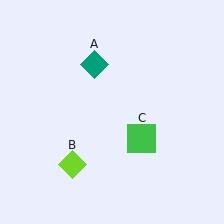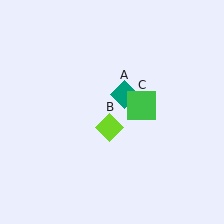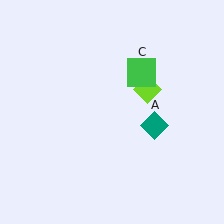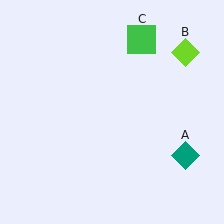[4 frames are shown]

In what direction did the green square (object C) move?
The green square (object C) moved up.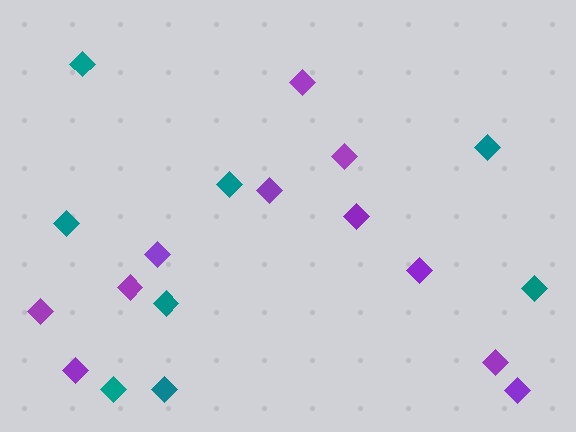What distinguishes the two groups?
There are 2 groups: one group of teal diamonds (8) and one group of purple diamonds (11).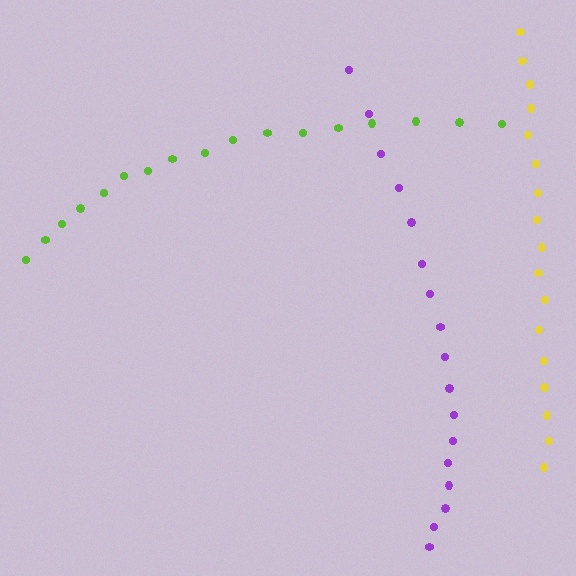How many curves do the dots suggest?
There are 3 distinct paths.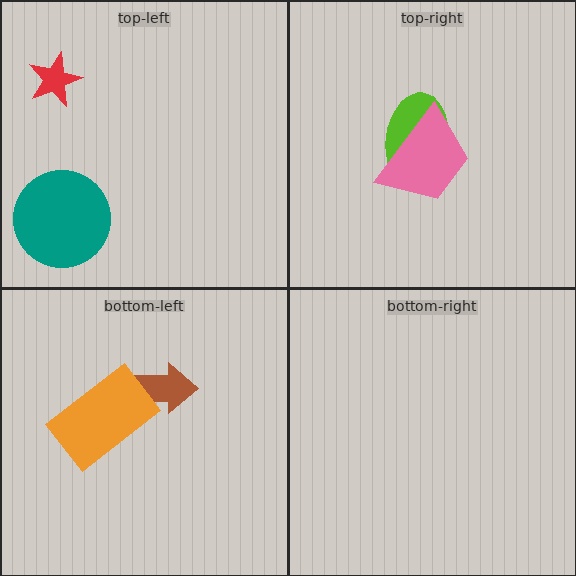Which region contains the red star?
The top-left region.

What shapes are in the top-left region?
The teal circle, the red star.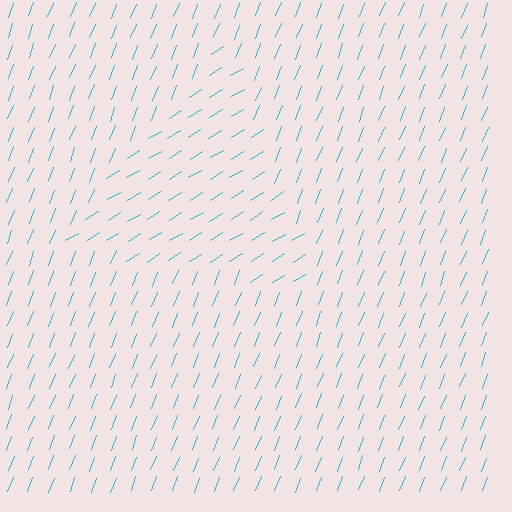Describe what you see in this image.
The image is filled with small cyan line segments. A triangle region in the image has lines oriented differently from the surrounding lines, creating a visible texture boundary.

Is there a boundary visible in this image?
Yes, there is a texture boundary formed by a change in line orientation.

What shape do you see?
I see a triangle.